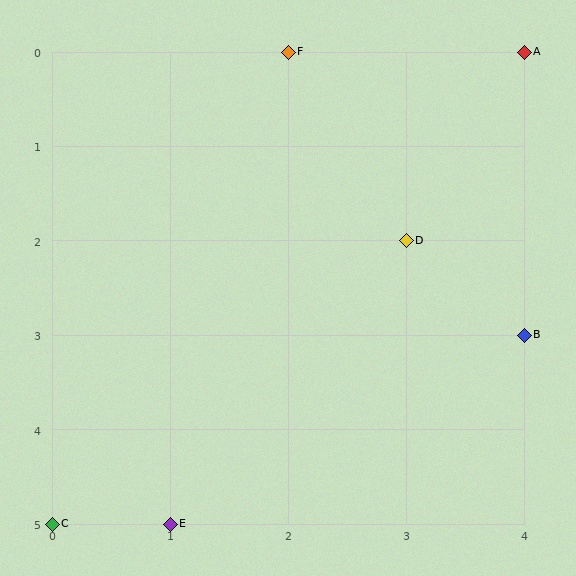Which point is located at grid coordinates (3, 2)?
Point D is at (3, 2).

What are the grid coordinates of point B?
Point B is at grid coordinates (4, 3).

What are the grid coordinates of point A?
Point A is at grid coordinates (4, 0).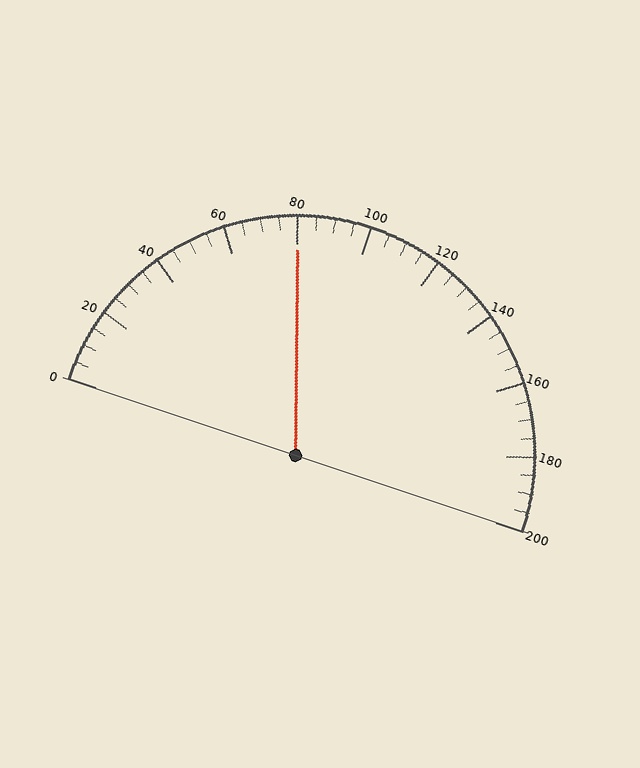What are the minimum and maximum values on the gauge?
The gauge ranges from 0 to 200.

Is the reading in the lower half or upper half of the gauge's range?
The reading is in the lower half of the range (0 to 200).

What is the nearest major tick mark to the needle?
The nearest major tick mark is 80.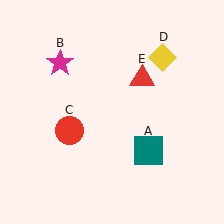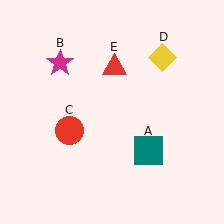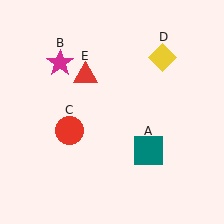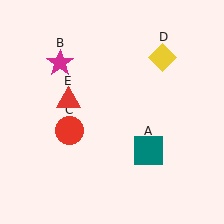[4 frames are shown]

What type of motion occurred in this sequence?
The red triangle (object E) rotated counterclockwise around the center of the scene.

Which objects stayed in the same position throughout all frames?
Teal square (object A) and magenta star (object B) and red circle (object C) and yellow diamond (object D) remained stationary.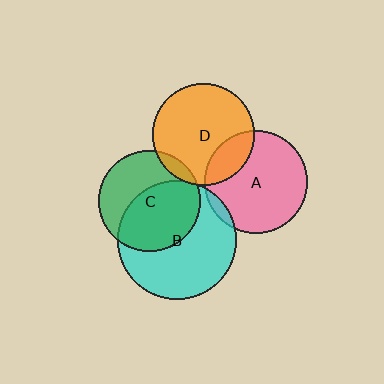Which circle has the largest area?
Circle B (cyan).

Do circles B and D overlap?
Yes.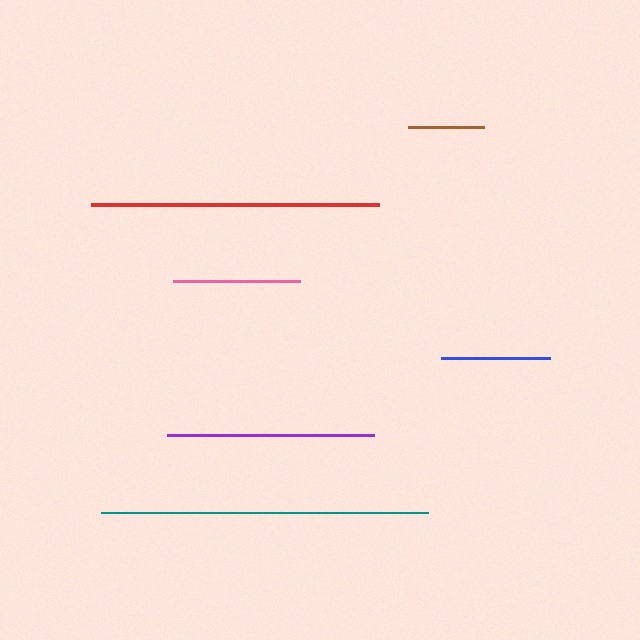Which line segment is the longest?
The teal line is the longest at approximately 326 pixels.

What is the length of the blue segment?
The blue segment is approximately 109 pixels long.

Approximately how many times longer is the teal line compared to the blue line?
The teal line is approximately 3.0 times the length of the blue line.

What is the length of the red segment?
The red segment is approximately 287 pixels long.